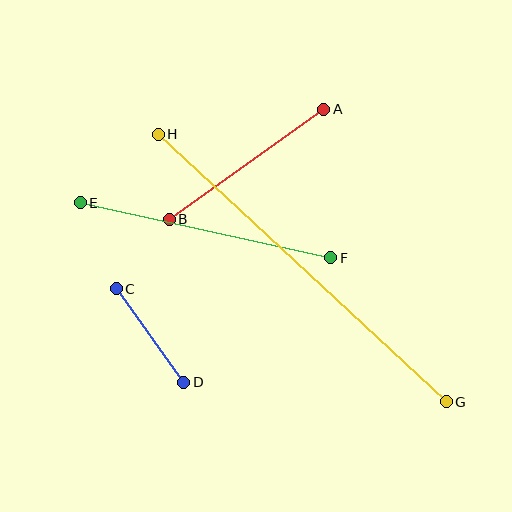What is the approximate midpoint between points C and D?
The midpoint is at approximately (150, 336) pixels.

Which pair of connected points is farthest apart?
Points G and H are farthest apart.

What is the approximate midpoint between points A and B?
The midpoint is at approximately (246, 164) pixels.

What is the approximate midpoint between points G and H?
The midpoint is at approximately (302, 268) pixels.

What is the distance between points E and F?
The distance is approximately 257 pixels.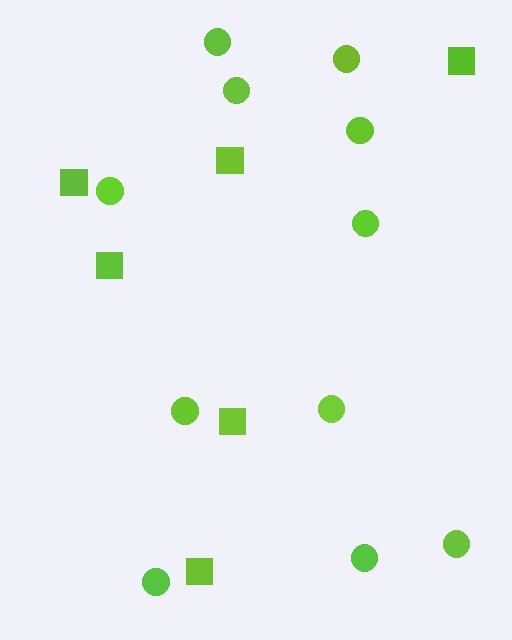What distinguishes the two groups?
There are 2 groups: one group of circles (11) and one group of squares (6).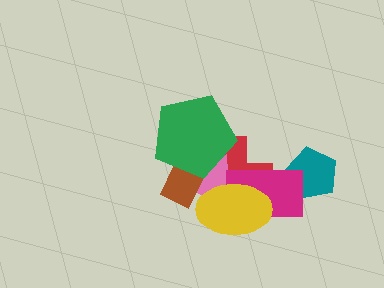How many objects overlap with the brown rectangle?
4 objects overlap with the brown rectangle.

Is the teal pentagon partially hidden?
Yes, it is partially covered by another shape.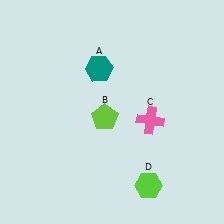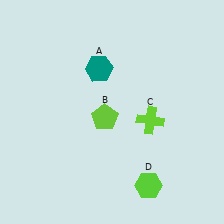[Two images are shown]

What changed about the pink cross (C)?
In Image 1, C is pink. In Image 2, it changed to lime.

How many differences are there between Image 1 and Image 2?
There is 1 difference between the two images.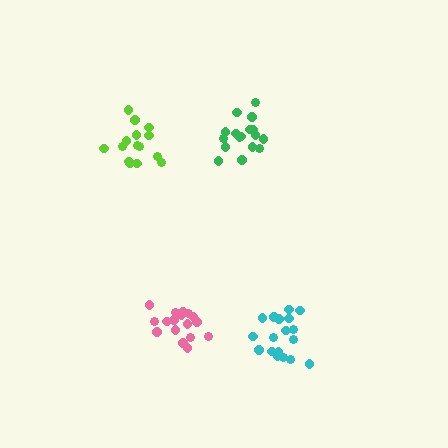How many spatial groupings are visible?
There are 4 spatial groupings.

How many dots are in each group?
Group 1: 17 dots, Group 2: 17 dots, Group 3: 15 dots, Group 4: 18 dots (67 total).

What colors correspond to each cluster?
The clusters are colored: green, pink, lime, cyan.